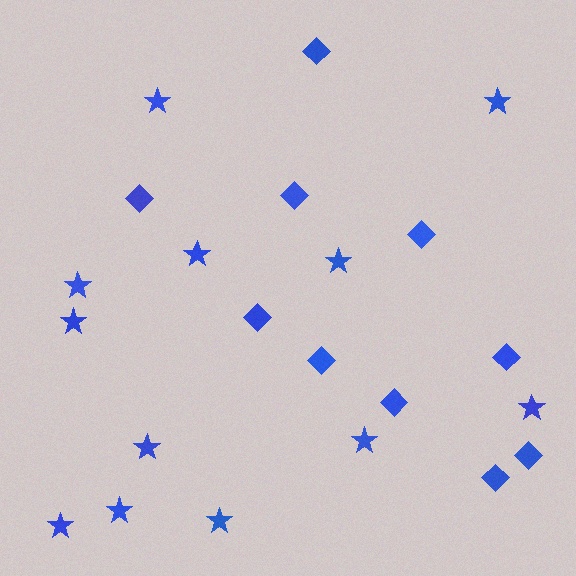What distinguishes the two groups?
There are 2 groups: one group of diamonds (10) and one group of stars (12).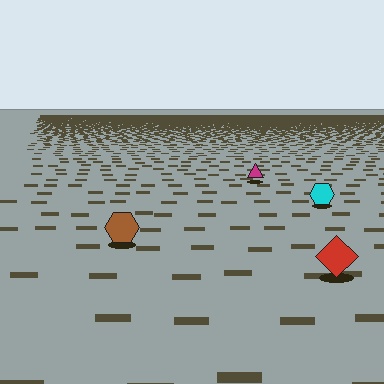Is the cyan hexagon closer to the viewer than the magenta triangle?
Yes. The cyan hexagon is closer — you can tell from the texture gradient: the ground texture is coarser near it.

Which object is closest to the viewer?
The red diamond is closest. The texture marks near it are larger and more spread out.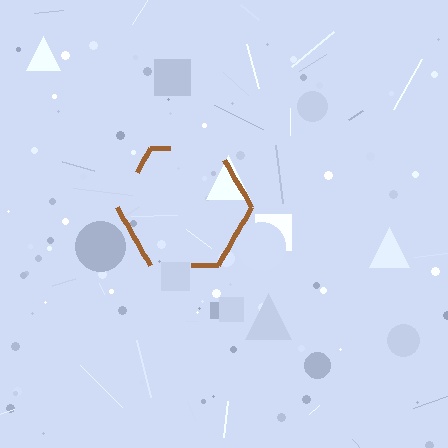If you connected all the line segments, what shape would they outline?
They would outline a hexagon.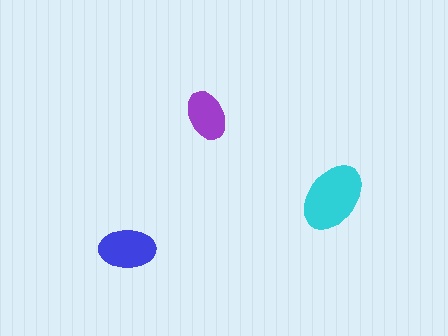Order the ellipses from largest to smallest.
the cyan one, the blue one, the purple one.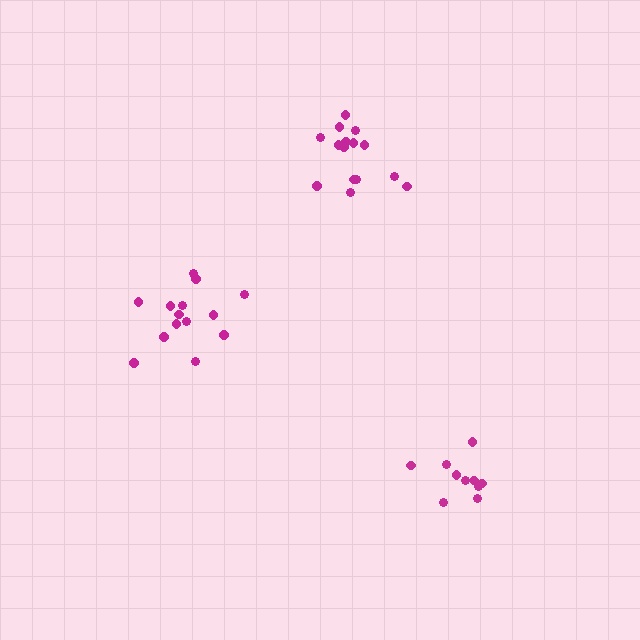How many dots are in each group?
Group 1: 15 dots, Group 2: 15 dots, Group 3: 10 dots (40 total).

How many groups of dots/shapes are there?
There are 3 groups.